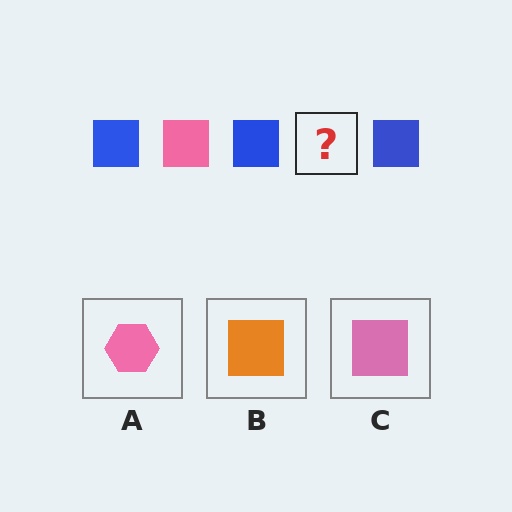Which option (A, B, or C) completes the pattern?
C.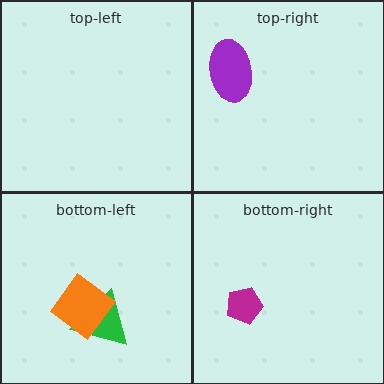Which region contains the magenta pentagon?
The bottom-right region.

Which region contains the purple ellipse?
The top-right region.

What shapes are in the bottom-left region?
The green triangle, the orange diamond.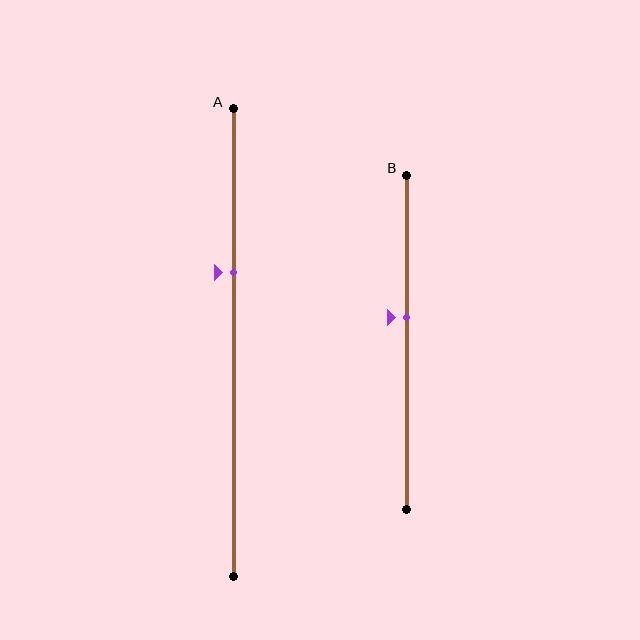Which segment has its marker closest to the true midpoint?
Segment B has its marker closest to the true midpoint.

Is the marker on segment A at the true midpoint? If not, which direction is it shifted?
No, the marker on segment A is shifted upward by about 15% of the segment length.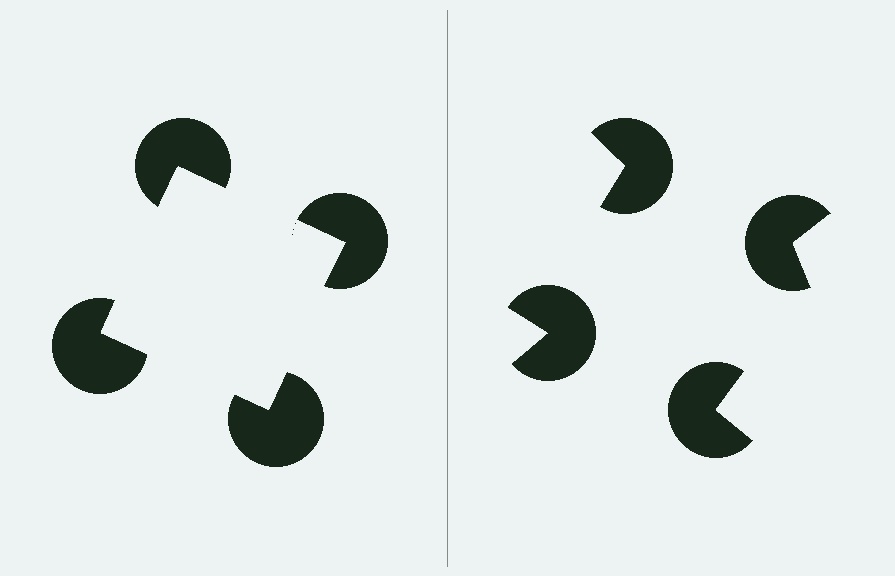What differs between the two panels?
The pac-man discs are positioned identically on both sides; only the wedge orientations differ. On the left they align to a square; on the right they are misaligned.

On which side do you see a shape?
An illusory square appears on the left side. On the right side the wedge cuts are rotated, so no coherent shape forms.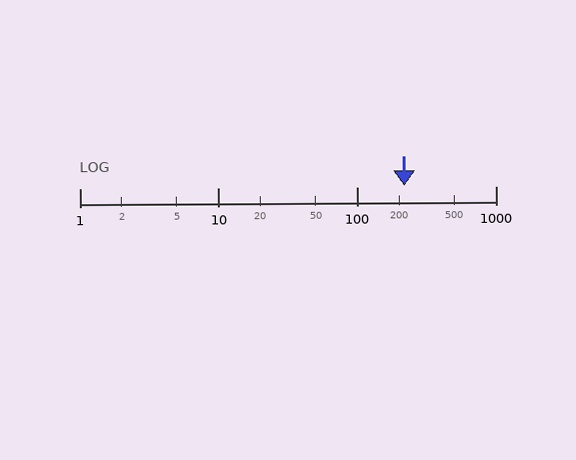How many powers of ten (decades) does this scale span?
The scale spans 3 decades, from 1 to 1000.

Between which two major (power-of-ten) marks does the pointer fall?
The pointer is between 100 and 1000.